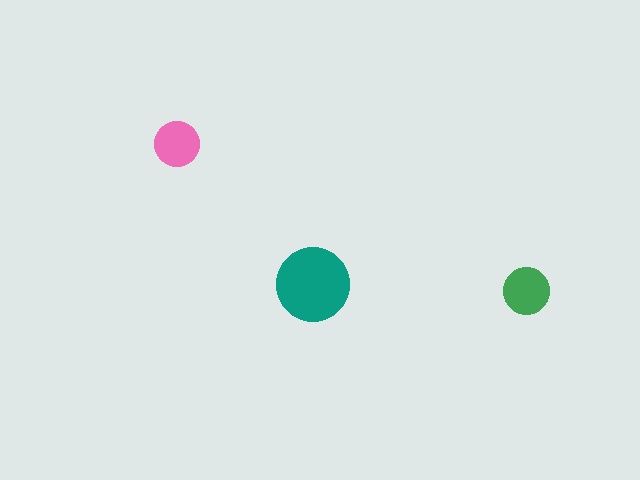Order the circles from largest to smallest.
the teal one, the green one, the pink one.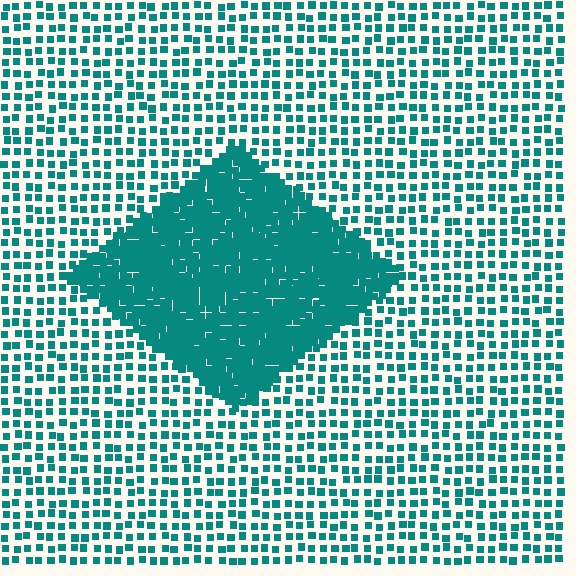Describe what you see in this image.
The image contains small teal elements arranged at two different densities. A diamond-shaped region is visible where the elements are more densely packed than the surrounding area.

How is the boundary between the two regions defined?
The boundary is defined by a change in element density (approximately 2.9x ratio). All elements are the same color, size, and shape.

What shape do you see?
I see a diamond.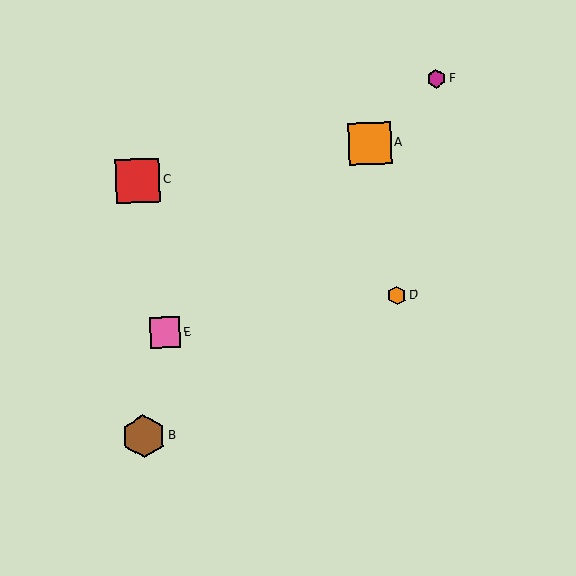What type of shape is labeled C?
Shape C is a red square.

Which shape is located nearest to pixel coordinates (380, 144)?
The orange square (labeled A) at (370, 143) is nearest to that location.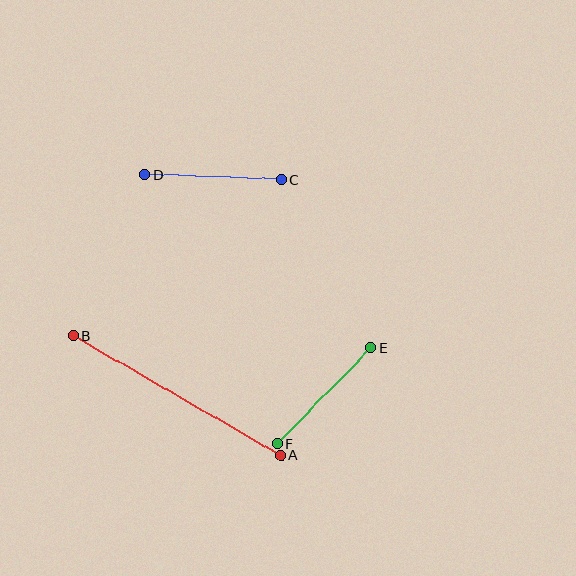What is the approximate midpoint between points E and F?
The midpoint is at approximately (324, 396) pixels.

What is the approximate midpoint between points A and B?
The midpoint is at approximately (177, 396) pixels.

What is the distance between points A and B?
The distance is approximately 239 pixels.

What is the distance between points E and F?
The distance is approximately 134 pixels.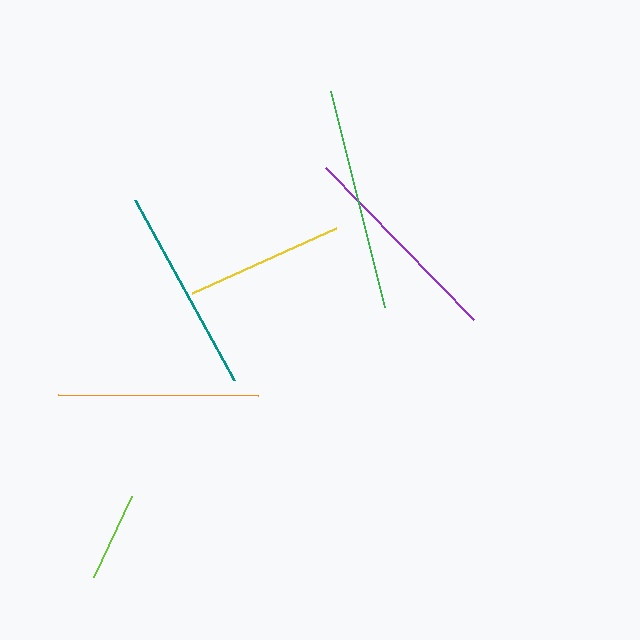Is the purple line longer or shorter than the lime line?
The purple line is longer than the lime line.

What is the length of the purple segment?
The purple segment is approximately 212 pixels long.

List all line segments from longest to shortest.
From longest to shortest: green, purple, teal, orange, yellow, lime.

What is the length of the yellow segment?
The yellow segment is approximately 158 pixels long.